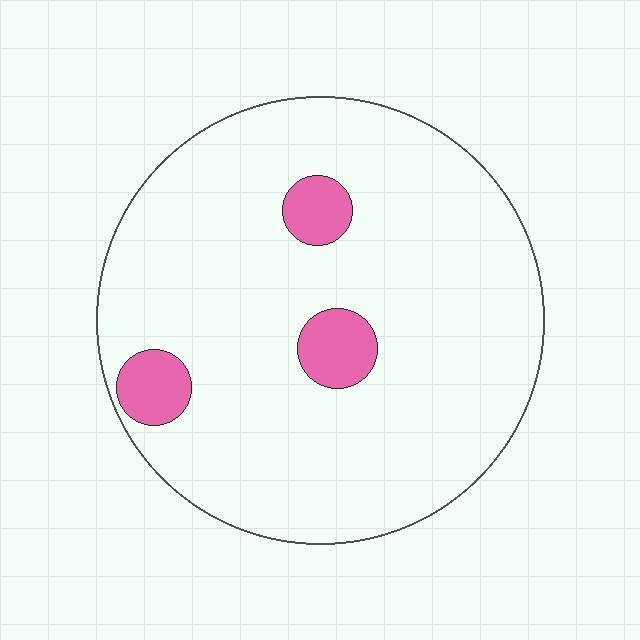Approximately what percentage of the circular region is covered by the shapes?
Approximately 10%.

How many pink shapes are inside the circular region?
3.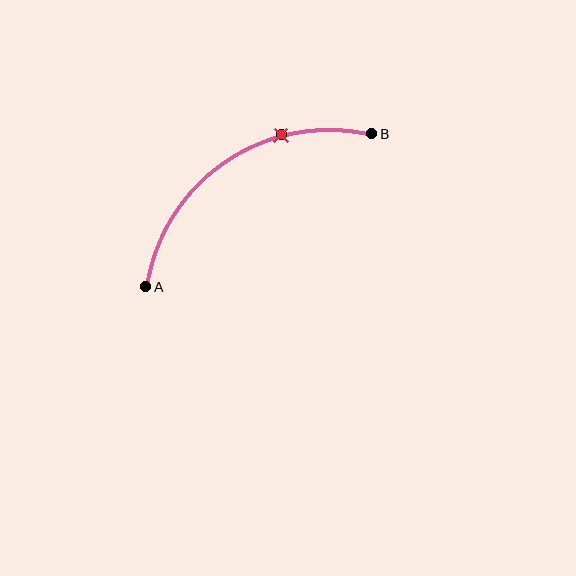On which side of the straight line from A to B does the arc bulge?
The arc bulges above and to the left of the straight line connecting A and B.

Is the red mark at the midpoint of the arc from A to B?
No. The red mark lies on the arc but is closer to endpoint B. The arc midpoint would be at the point on the curve equidistant along the arc from both A and B.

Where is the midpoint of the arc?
The arc midpoint is the point on the curve farthest from the straight line joining A and B. It sits above and to the left of that line.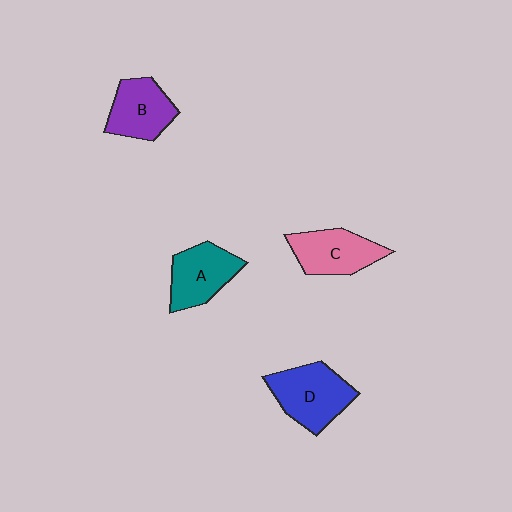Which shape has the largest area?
Shape D (blue).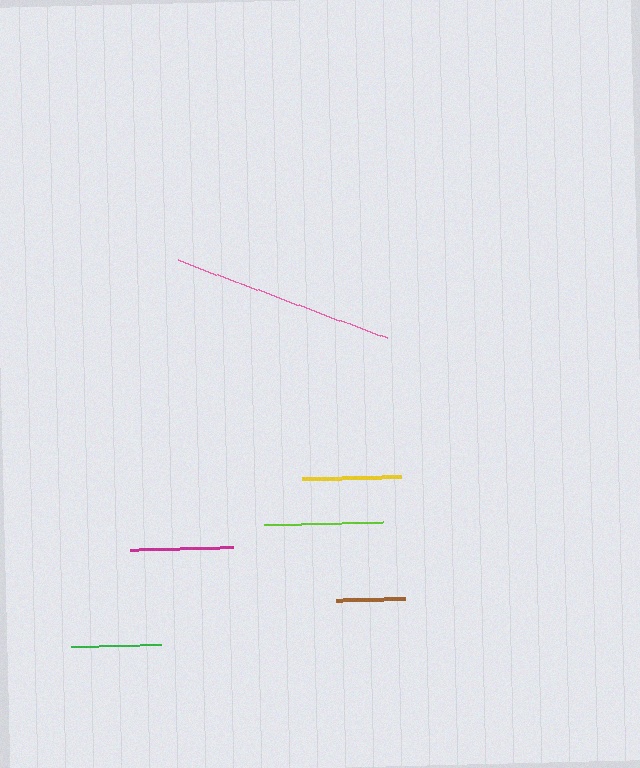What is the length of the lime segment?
The lime segment is approximately 119 pixels long.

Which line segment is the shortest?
The brown line is the shortest at approximately 69 pixels.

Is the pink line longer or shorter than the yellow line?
The pink line is longer than the yellow line.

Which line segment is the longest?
The pink line is the longest at approximately 223 pixels.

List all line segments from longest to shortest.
From longest to shortest: pink, lime, magenta, yellow, green, brown.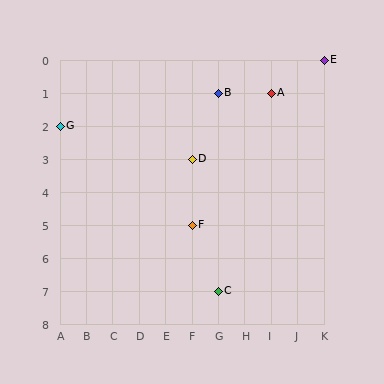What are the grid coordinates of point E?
Point E is at grid coordinates (K, 0).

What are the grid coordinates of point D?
Point D is at grid coordinates (F, 3).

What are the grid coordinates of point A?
Point A is at grid coordinates (I, 1).